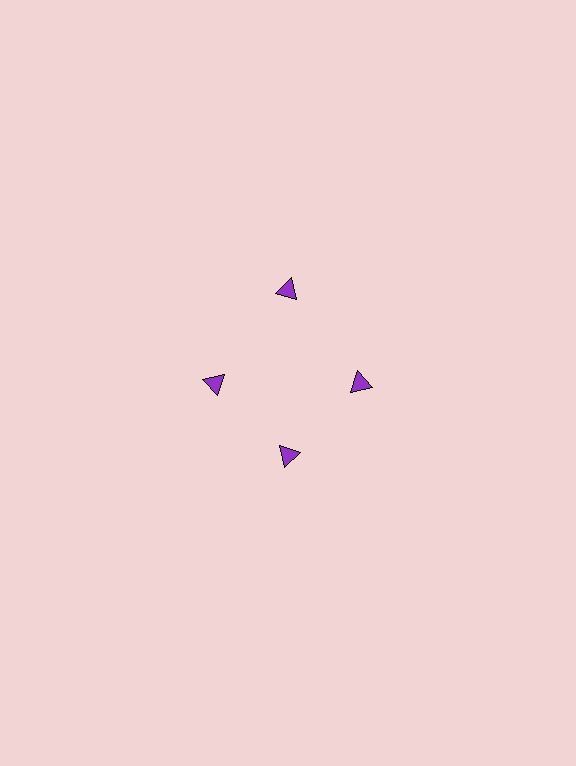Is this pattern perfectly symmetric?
No. The 4 purple triangles are arranged in a ring, but one element near the 12 o'clock position is pushed outward from the center, breaking the 4-fold rotational symmetry.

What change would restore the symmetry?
The symmetry would be restored by moving it inward, back onto the ring so that all 4 triangles sit at equal angles and equal distance from the center.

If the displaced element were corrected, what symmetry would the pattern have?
It would have 4-fold rotational symmetry — the pattern would map onto itself every 90 degrees.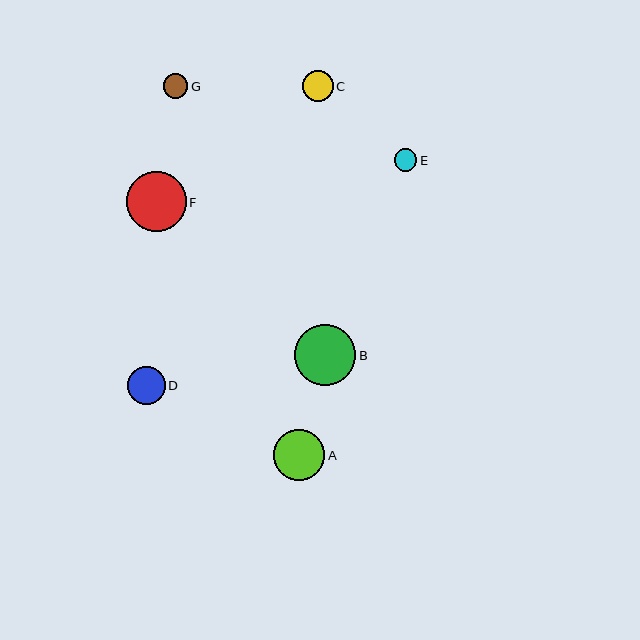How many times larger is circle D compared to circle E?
Circle D is approximately 1.7 times the size of circle E.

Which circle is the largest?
Circle B is the largest with a size of approximately 61 pixels.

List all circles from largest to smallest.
From largest to smallest: B, F, A, D, C, G, E.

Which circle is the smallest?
Circle E is the smallest with a size of approximately 23 pixels.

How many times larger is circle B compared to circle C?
Circle B is approximately 2.0 times the size of circle C.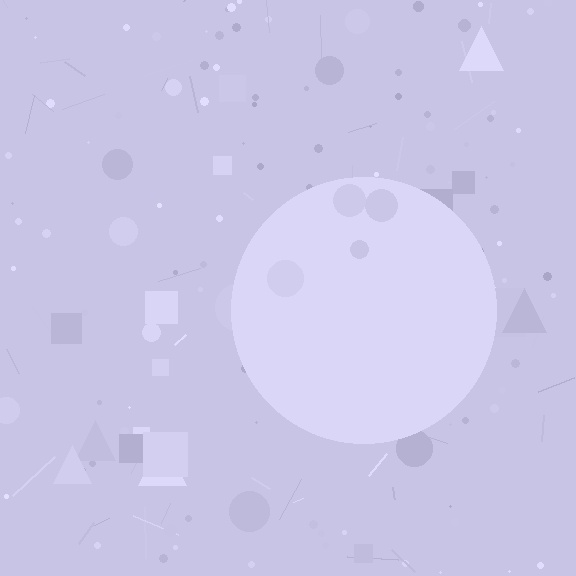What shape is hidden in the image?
A circle is hidden in the image.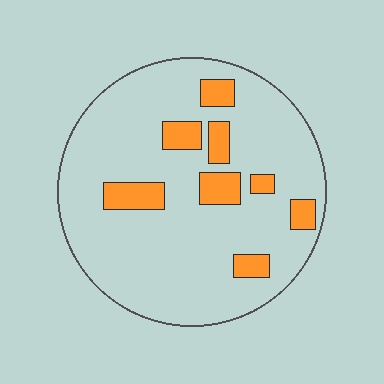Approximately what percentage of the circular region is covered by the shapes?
Approximately 15%.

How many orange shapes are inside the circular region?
8.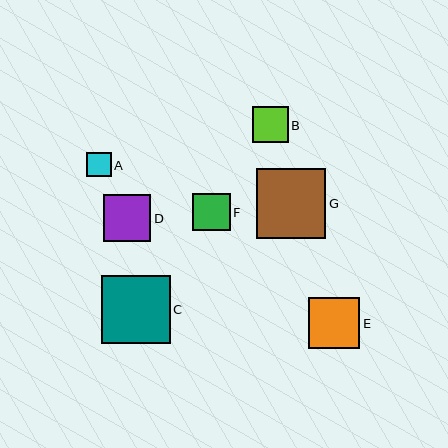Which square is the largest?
Square G is the largest with a size of approximately 69 pixels.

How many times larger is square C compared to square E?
Square C is approximately 1.3 times the size of square E.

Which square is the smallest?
Square A is the smallest with a size of approximately 25 pixels.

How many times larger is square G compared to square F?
Square G is approximately 1.8 times the size of square F.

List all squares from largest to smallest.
From largest to smallest: G, C, E, D, F, B, A.